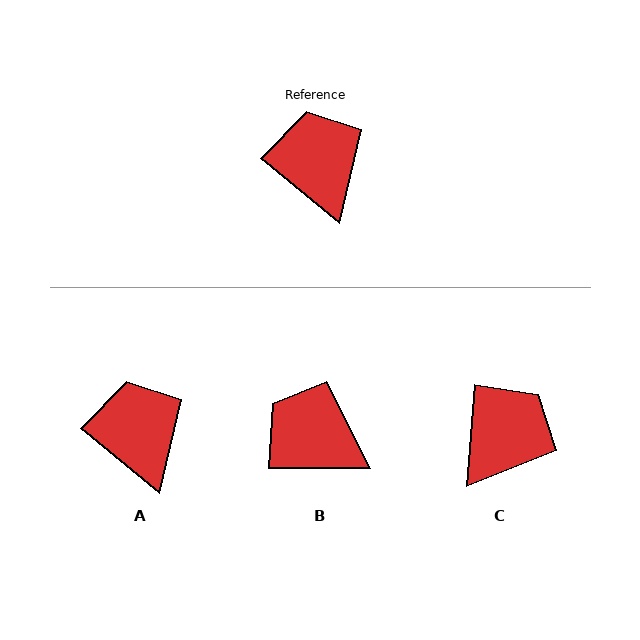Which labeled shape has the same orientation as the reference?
A.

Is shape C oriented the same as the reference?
No, it is off by about 55 degrees.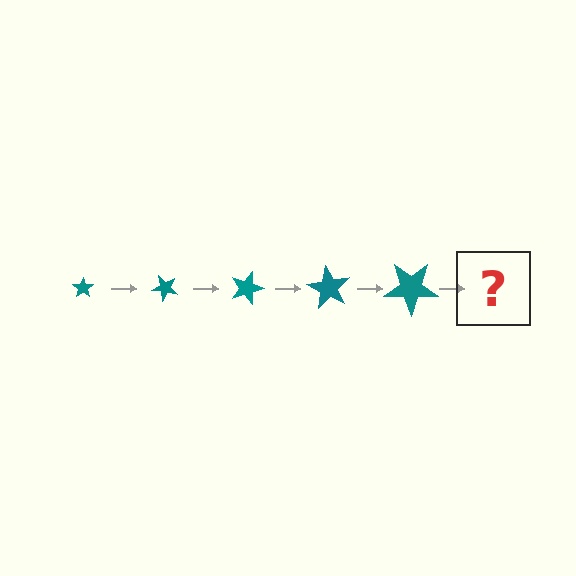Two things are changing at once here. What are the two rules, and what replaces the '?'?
The two rules are that the star grows larger each step and it rotates 45 degrees each step. The '?' should be a star, larger than the previous one and rotated 225 degrees from the start.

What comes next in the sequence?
The next element should be a star, larger than the previous one and rotated 225 degrees from the start.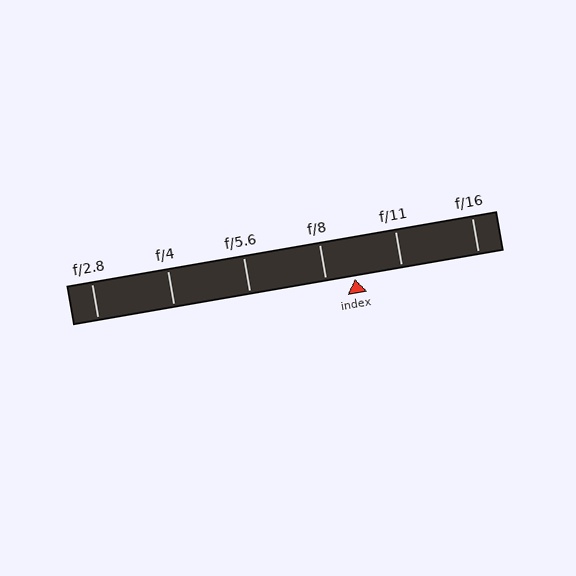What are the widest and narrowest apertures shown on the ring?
The widest aperture shown is f/2.8 and the narrowest is f/16.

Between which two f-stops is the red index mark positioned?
The index mark is between f/8 and f/11.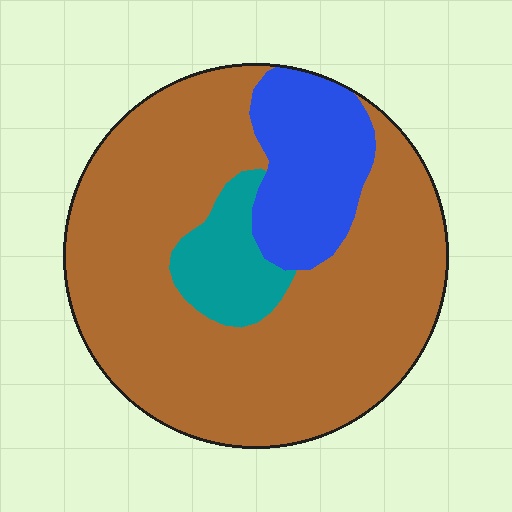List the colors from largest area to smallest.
From largest to smallest: brown, blue, teal.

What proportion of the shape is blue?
Blue takes up about one sixth (1/6) of the shape.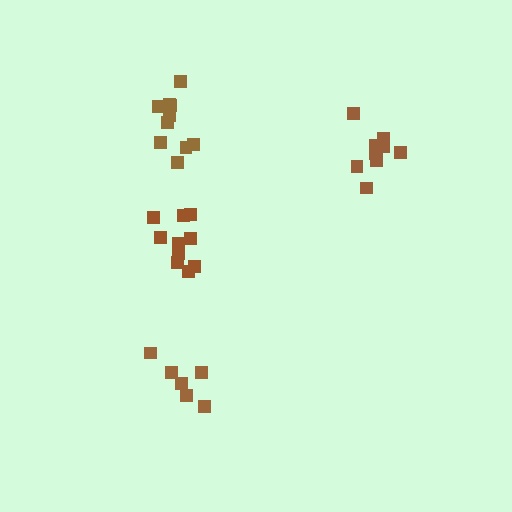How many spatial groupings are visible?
There are 4 spatial groupings.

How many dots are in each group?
Group 1: 6 dots, Group 2: 10 dots, Group 3: 10 dots, Group 4: 11 dots (37 total).